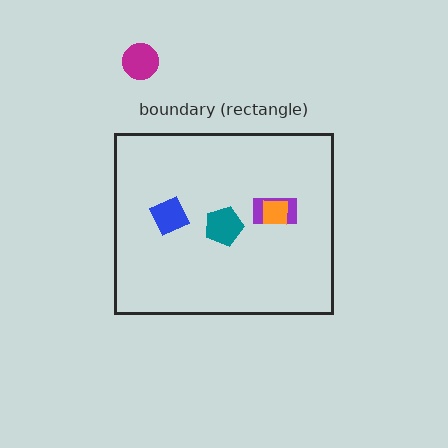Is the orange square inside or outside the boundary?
Inside.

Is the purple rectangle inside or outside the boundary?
Inside.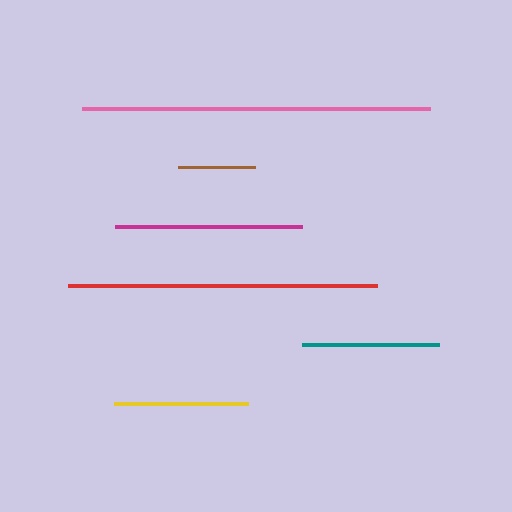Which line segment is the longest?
The pink line is the longest at approximately 347 pixels.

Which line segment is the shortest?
The brown line is the shortest at approximately 77 pixels.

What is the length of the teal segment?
The teal segment is approximately 137 pixels long.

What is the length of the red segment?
The red segment is approximately 309 pixels long.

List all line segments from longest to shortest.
From longest to shortest: pink, red, magenta, teal, yellow, brown.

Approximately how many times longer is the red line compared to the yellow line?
The red line is approximately 2.3 times the length of the yellow line.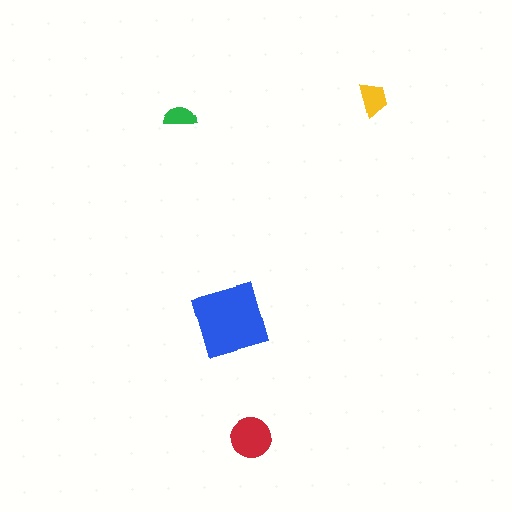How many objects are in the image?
There are 4 objects in the image.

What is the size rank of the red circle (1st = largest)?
2nd.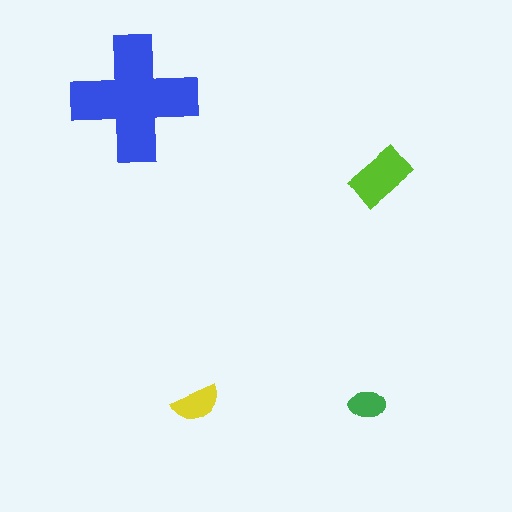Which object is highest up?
The blue cross is topmost.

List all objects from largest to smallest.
The blue cross, the lime rectangle, the yellow semicircle, the green ellipse.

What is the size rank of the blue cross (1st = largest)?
1st.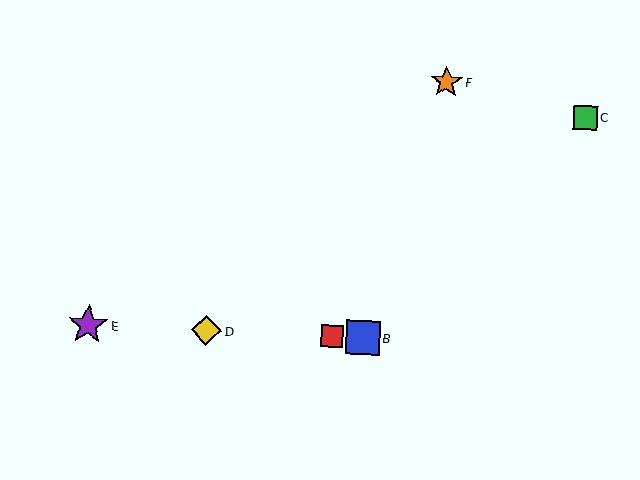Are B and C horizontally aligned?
No, B is at y≈338 and C is at y≈118.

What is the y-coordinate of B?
Object B is at y≈338.